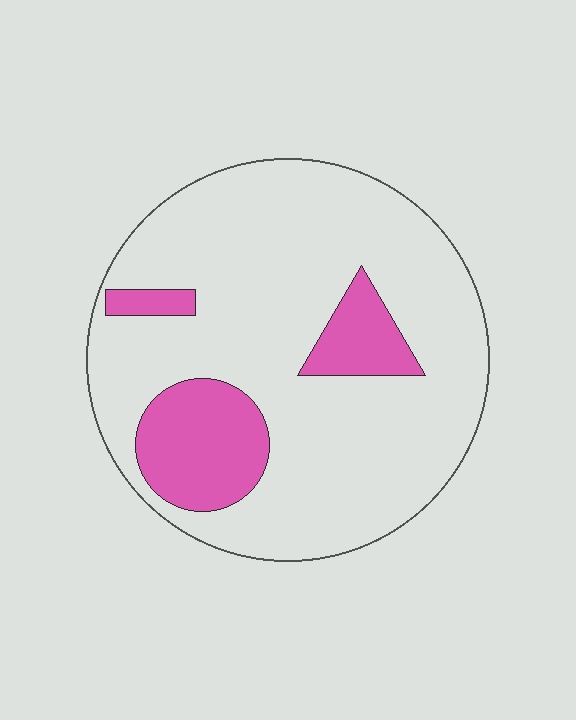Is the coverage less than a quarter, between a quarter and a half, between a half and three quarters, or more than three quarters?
Less than a quarter.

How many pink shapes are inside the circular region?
3.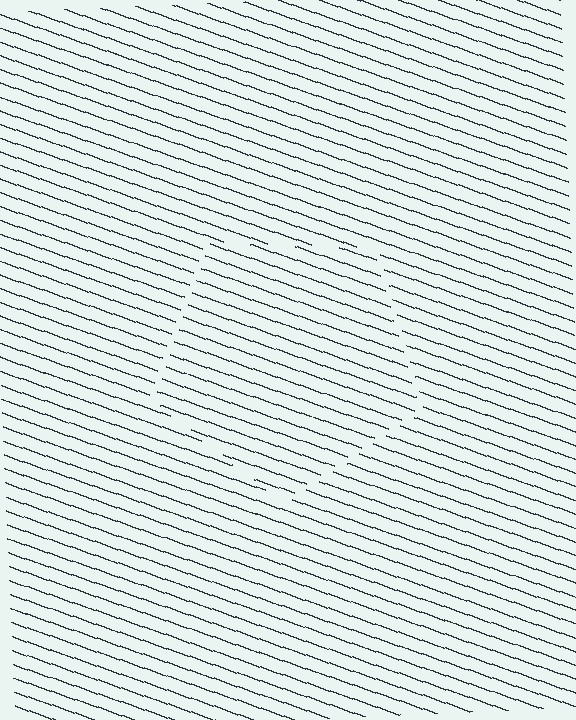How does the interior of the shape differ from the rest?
The interior of the shape contains the same grating, shifted by half a period — the contour is defined by the phase discontinuity where line-ends from the inner and outer gratings abut.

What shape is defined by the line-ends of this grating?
An illusory pentagon. The interior of the shape contains the same grating, shifted by half a period — the contour is defined by the phase discontinuity where line-ends from the inner and outer gratings abut.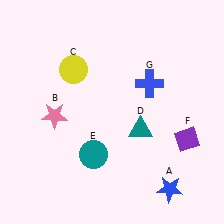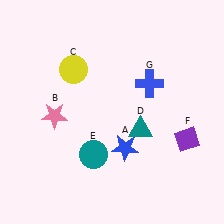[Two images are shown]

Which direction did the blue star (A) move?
The blue star (A) moved left.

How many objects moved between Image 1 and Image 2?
1 object moved between the two images.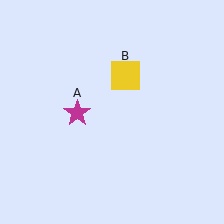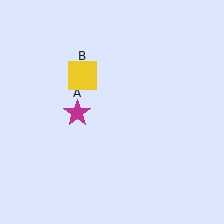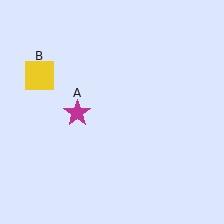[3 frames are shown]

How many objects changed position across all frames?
1 object changed position: yellow square (object B).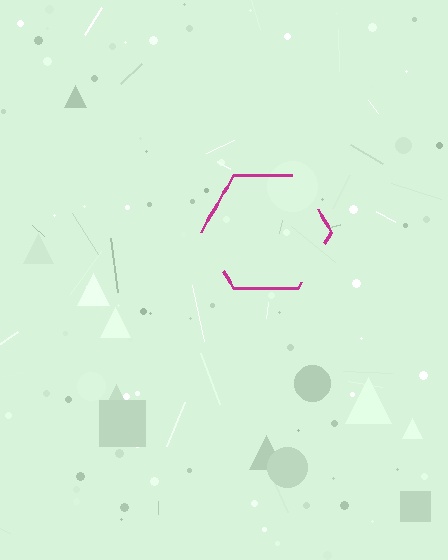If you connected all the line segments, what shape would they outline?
They would outline a hexagon.